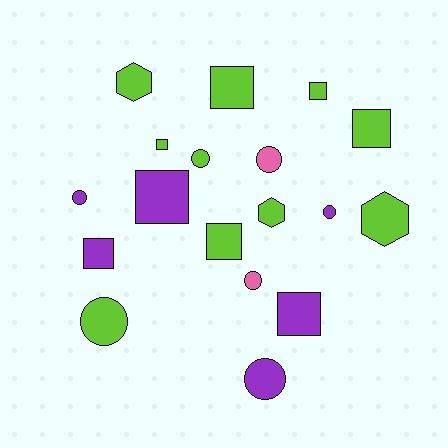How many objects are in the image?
There are 18 objects.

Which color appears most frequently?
Lime, with 10 objects.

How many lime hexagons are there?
There are 3 lime hexagons.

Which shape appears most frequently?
Square, with 8 objects.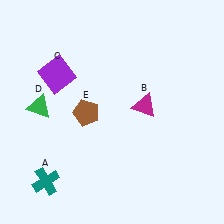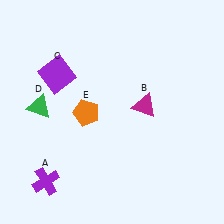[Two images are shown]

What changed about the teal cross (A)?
In Image 1, A is teal. In Image 2, it changed to purple.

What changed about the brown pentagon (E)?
In Image 1, E is brown. In Image 2, it changed to orange.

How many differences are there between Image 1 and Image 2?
There are 2 differences between the two images.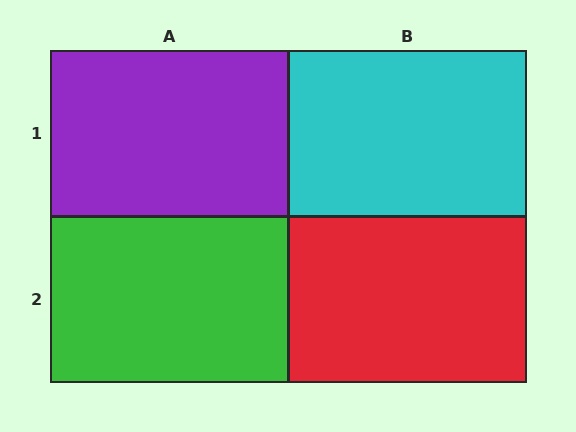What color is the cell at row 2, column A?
Green.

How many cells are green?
1 cell is green.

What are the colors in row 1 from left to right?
Purple, cyan.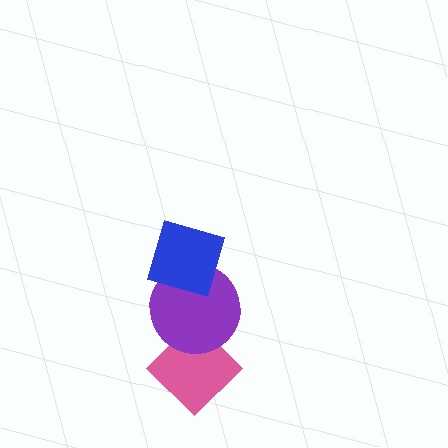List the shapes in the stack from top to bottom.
From top to bottom: the blue diamond, the purple circle, the pink diamond.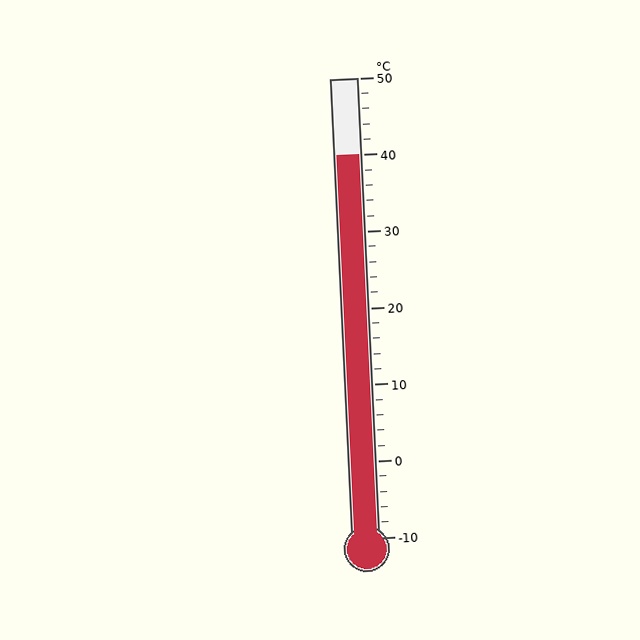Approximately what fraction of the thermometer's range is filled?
The thermometer is filled to approximately 85% of its range.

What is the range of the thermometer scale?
The thermometer scale ranges from -10°C to 50°C.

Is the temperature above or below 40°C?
The temperature is at 40°C.